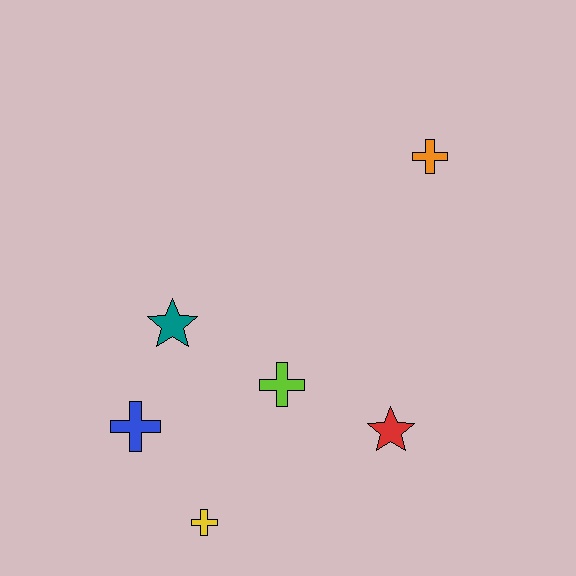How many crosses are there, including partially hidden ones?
There are 4 crosses.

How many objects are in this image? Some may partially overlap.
There are 6 objects.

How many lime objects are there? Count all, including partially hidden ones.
There is 1 lime object.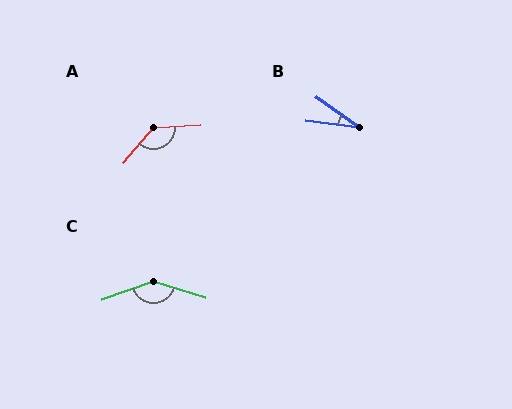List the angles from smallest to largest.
B (27°), A (133°), C (145°).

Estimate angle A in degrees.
Approximately 133 degrees.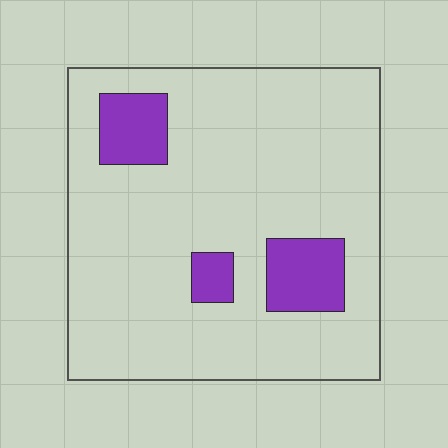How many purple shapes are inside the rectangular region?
3.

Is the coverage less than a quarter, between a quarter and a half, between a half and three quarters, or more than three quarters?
Less than a quarter.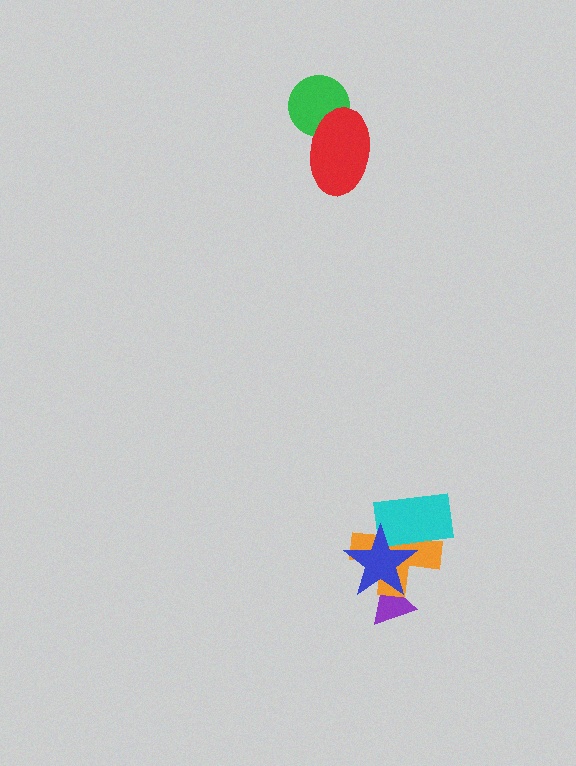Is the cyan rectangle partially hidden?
Yes, it is partially covered by another shape.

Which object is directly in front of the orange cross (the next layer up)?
The cyan rectangle is directly in front of the orange cross.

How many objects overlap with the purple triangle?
2 objects overlap with the purple triangle.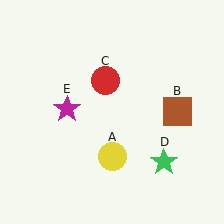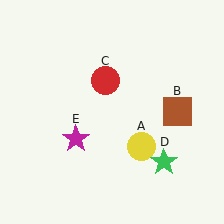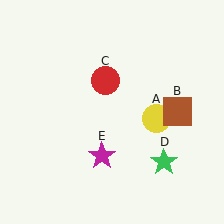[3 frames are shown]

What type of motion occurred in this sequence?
The yellow circle (object A), magenta star (object E) rotated counterclockwise around the center of the scene.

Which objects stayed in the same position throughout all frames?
Brown square (object B) and red circle (object C) and green star (object D) remained stationary.